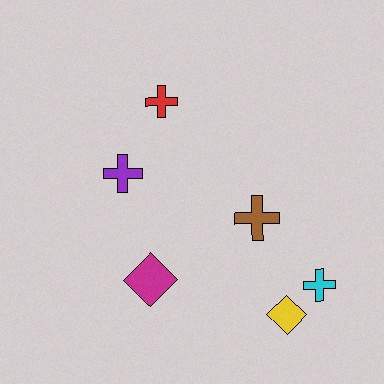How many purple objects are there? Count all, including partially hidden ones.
There is 1 purple object.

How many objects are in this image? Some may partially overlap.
There are 6 objects.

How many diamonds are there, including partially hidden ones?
There are 2 diamonds.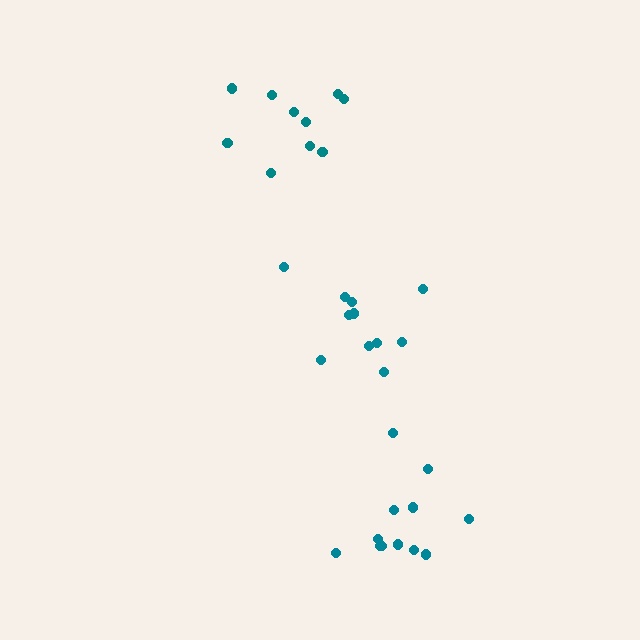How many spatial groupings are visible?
There are 3 spatial groupings.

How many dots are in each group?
Group 1: 11 dots, Group 2: 12 dots, Group 3: 10 dots (33 total).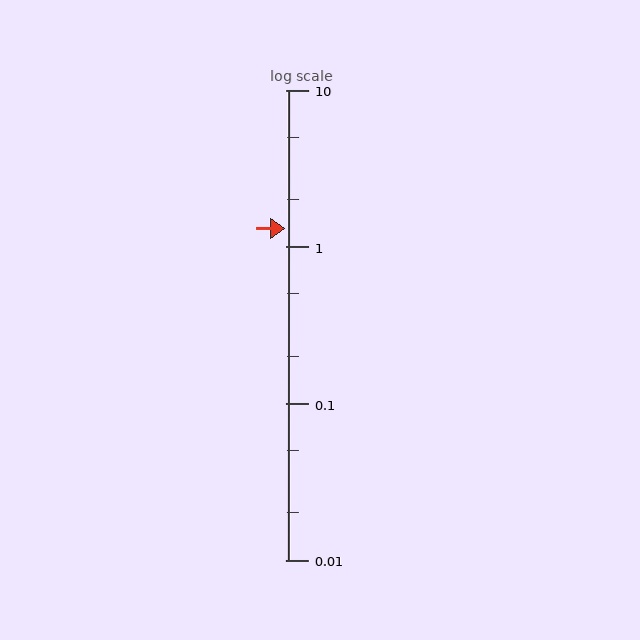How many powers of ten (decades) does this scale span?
The scale spans 3 decades, from 0.01 to 10.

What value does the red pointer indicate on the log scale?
The pointer indicates approximately 1.3.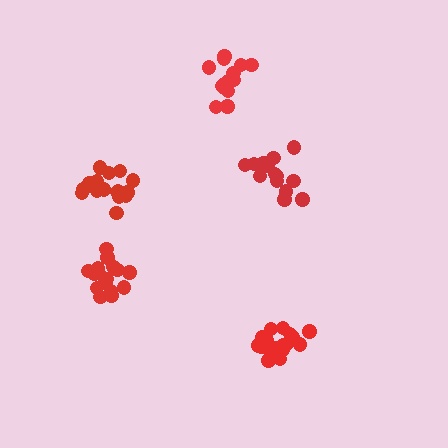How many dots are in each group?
Group 1: 18 dots, Group 2: 14 dots, Group 3: 17 dots, Group 4: 16 dots, Group 5: 14 dots (79 total).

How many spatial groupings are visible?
There are 5 spatial groupings.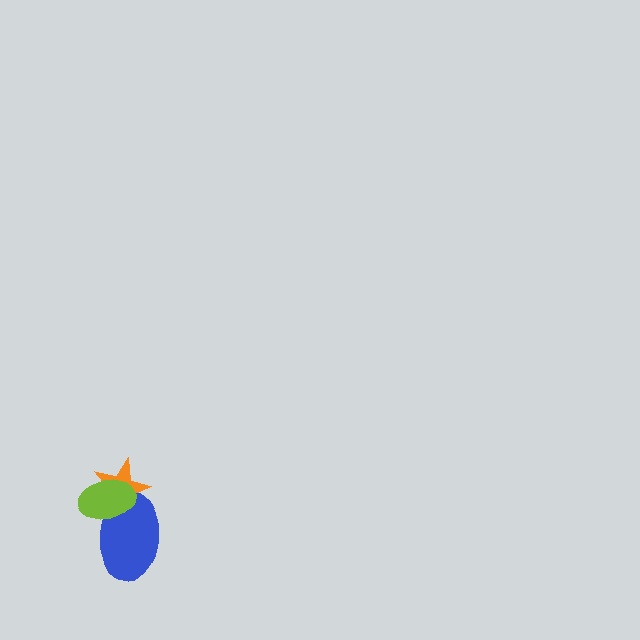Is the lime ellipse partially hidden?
No, no other shape covers it.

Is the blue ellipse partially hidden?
Yes, it is partially covered by another shape.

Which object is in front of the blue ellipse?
The lime ellipse is in front of the blue ellipse.